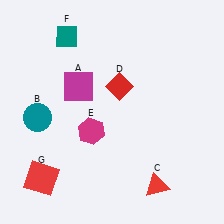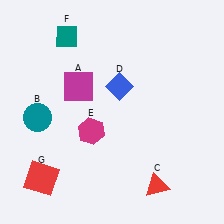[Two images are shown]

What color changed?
The diamond (D) changed from red in Image 1 to blue in Image 2.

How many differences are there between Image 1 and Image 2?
There is 1 difference between the two images.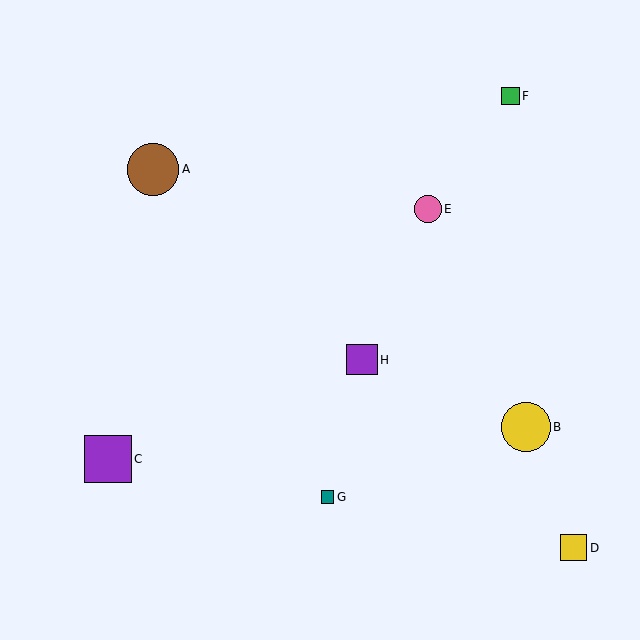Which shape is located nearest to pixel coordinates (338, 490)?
The teal square (labeled G) at (328, 497) is nearest to that location.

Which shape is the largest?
The brown circle (labeled A) is the largest.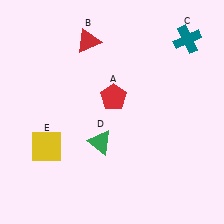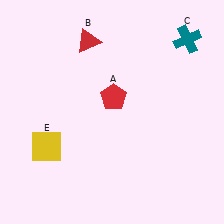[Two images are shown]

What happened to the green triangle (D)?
The green triangle (D) was removed in Image 2. It was in the bottom-left area of Image 1.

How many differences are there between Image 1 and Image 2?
There is 1 difference between the two images.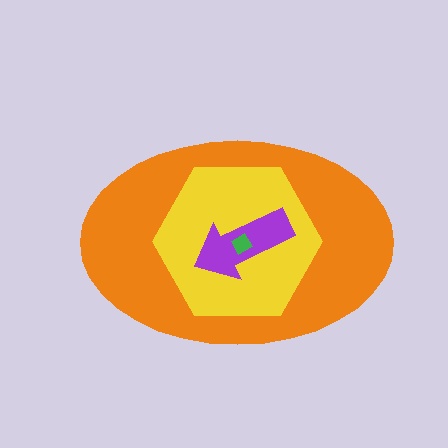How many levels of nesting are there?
4.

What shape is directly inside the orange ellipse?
The yellow hexagon.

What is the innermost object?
The green diamond.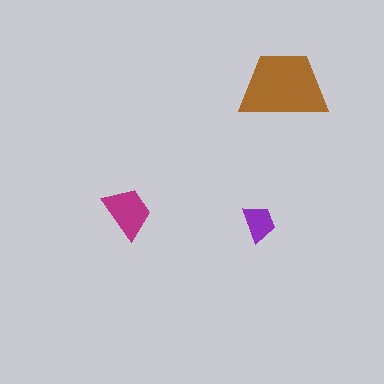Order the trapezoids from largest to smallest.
the brown one, the magenta one, the purple one.